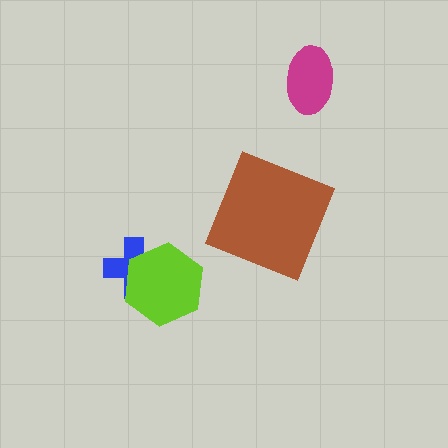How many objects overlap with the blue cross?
1 object overlaps with the blue cross.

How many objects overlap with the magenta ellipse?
0 objects overlap with the magenta ellipse.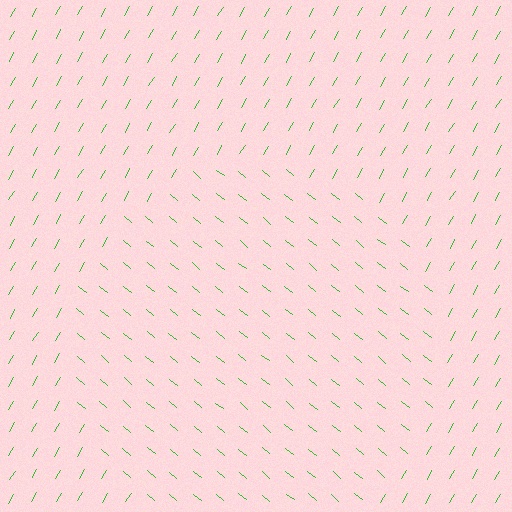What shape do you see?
I see a circle.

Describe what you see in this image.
The image is filled with small green line segments. A circle region in the image has lines oriented differently from the surrounding lines, creating a visible texture boundary.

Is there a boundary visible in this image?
Yes, there is a texture boundary formed by a change in line orientation.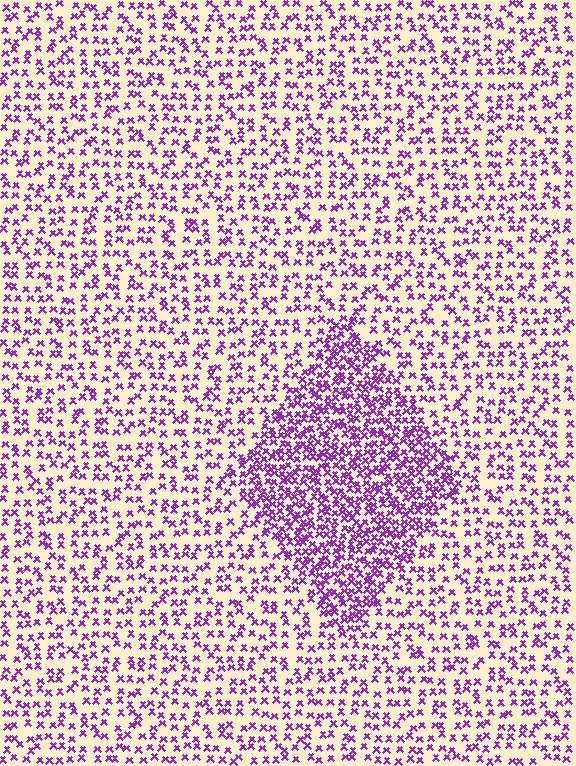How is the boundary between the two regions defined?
The boundary is defined by a change in element density (approximately 2.1x ratio). All elements are the same color, size, and shape.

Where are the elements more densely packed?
The elements are more densely packed inside the diamond boundary.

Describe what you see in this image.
The image contains small purple elements arranged at two different densities. A diamond-shaped region is visible where the elements are more densely packed than the surrounding area.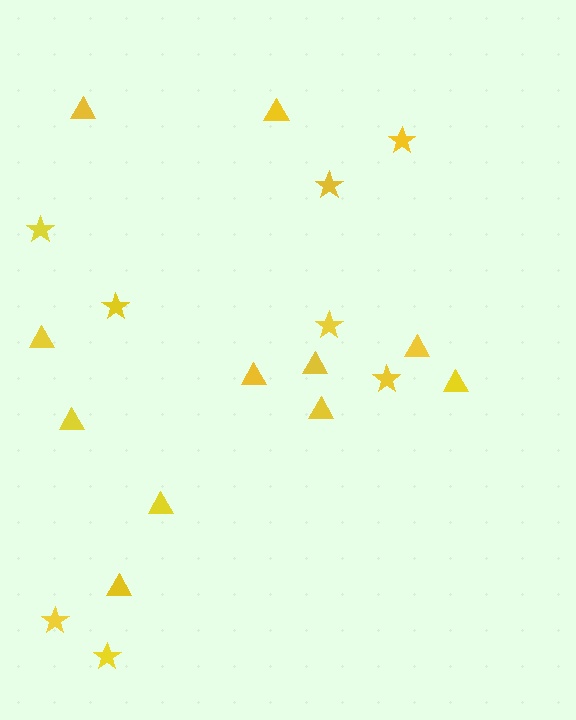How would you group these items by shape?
There are 2 groups: one group of triangles (11) and one group of stars (8).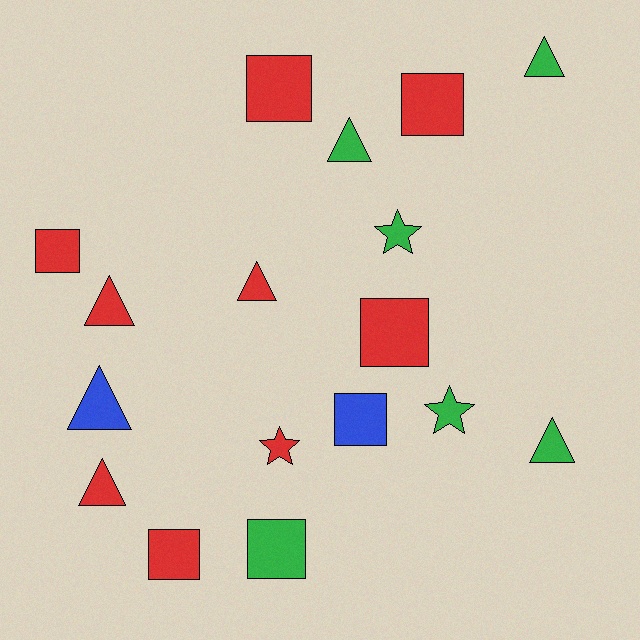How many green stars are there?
There are 2 green stars.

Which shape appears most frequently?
Square, with 7 objects.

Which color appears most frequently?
Red, with 9 objects.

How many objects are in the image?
There are 17 objects.